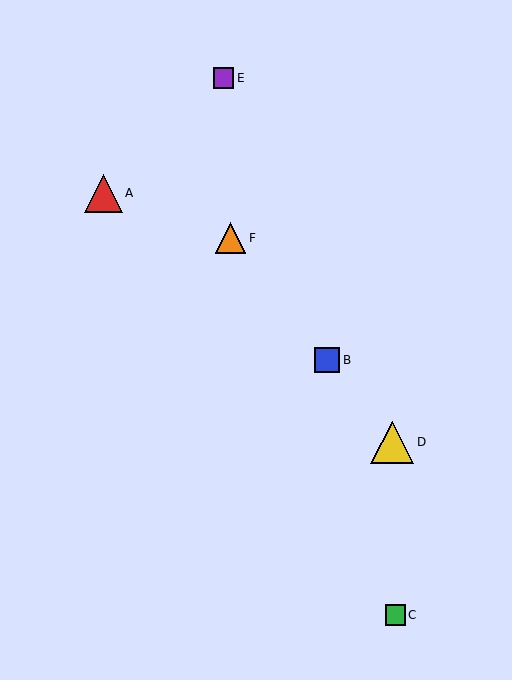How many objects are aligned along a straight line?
3 objects (B, D, F) are aligned along a straight line.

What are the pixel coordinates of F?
Object F is at (230, 238).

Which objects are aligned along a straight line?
Objects B, D, F are aligned along a straight line.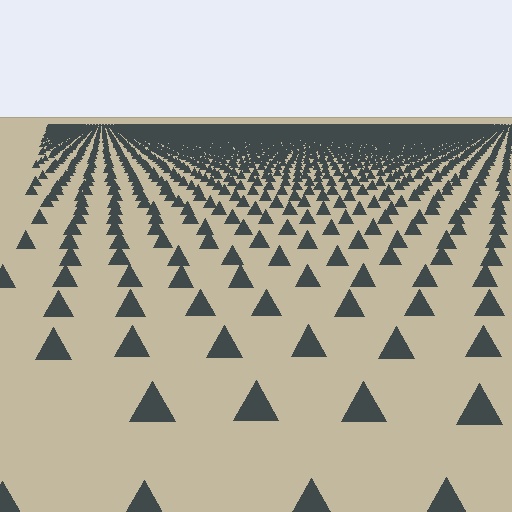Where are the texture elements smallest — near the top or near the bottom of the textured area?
Near the top.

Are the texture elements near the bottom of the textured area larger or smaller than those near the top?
Larger. Near the bottom, elements are closer to the viewer and appear at a bigger on-screen size.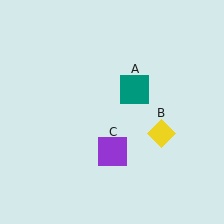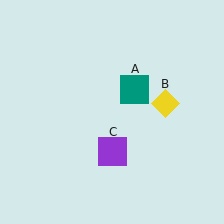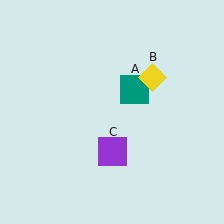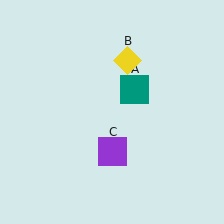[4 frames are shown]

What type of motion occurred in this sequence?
The yellow diamond (object B) rotated counterclockwise around the center of the scene.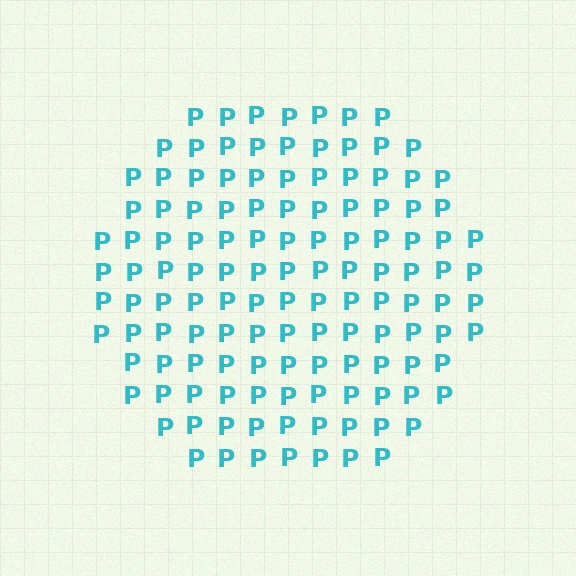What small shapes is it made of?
It is made of small letter P's.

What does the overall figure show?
The overall figure shows a circle.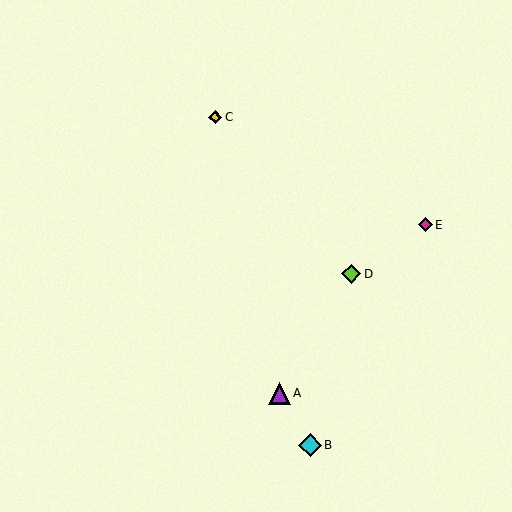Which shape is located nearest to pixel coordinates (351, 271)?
The lime diamond (labeled D) at (351, 274) is nearest to that location.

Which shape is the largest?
The cyan diamond (labeled B) is the largest.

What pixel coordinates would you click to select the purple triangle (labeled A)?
Click at (279, 393) to select the purple triangle A.